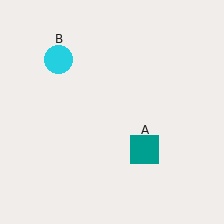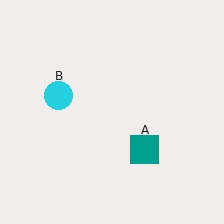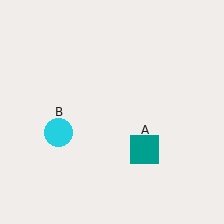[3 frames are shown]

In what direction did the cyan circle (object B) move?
The cyan circle (object B) moved down.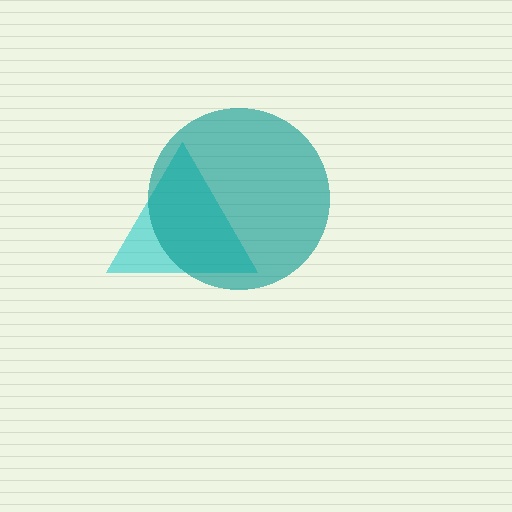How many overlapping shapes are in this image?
There are 2 overlapping shapes in the image.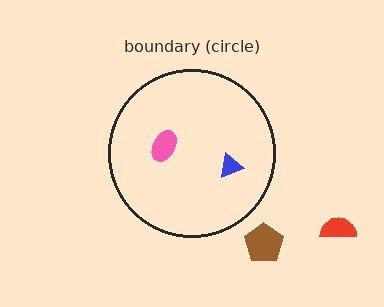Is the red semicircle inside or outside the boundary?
Outside.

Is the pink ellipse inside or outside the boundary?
Inside.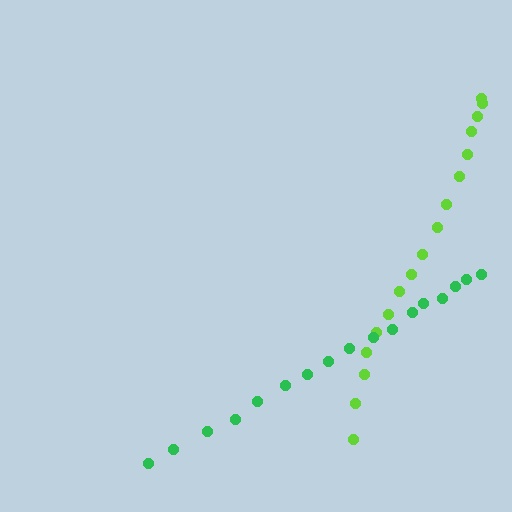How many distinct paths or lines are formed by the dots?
There are 2 distinct paths.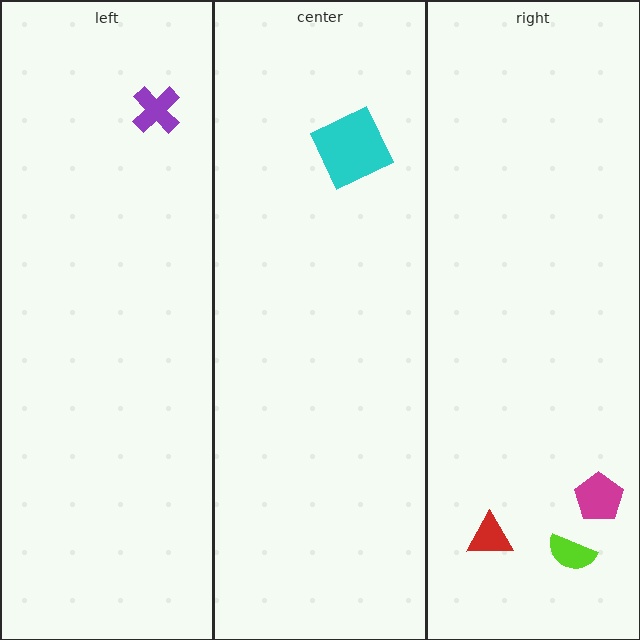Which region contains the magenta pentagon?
The right region.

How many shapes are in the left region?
1.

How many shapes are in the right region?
3.